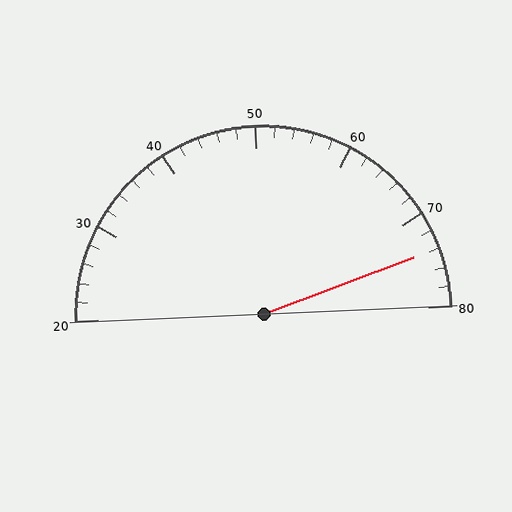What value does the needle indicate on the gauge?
The needle indicates approximately 74.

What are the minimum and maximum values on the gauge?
The gauge ranges from 20 to 80.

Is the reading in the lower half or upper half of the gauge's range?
The reading is in the upper half of the range (20 to 80).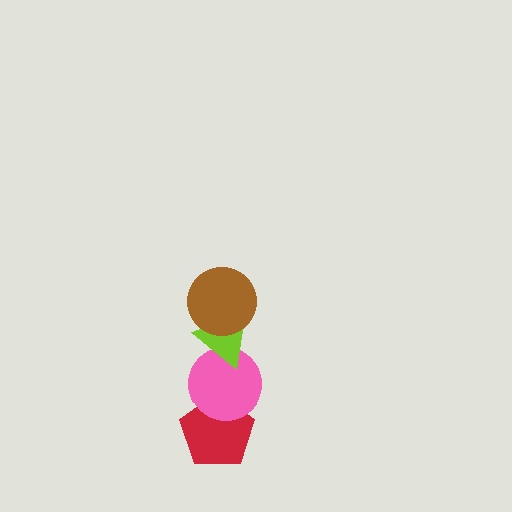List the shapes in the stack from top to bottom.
From top to bottom: the brown circle, the lime triangle, the pink circle, the red pentagon.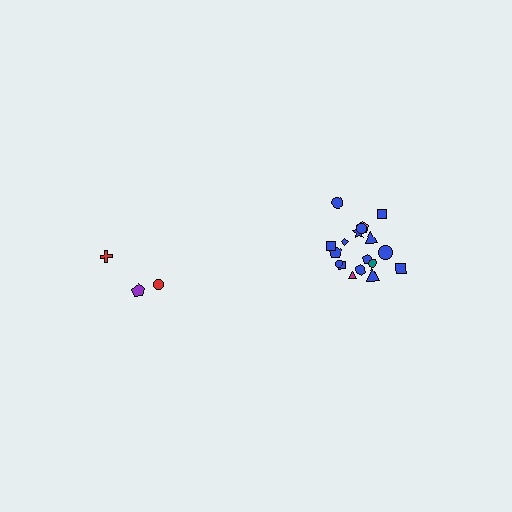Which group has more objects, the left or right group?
The right group.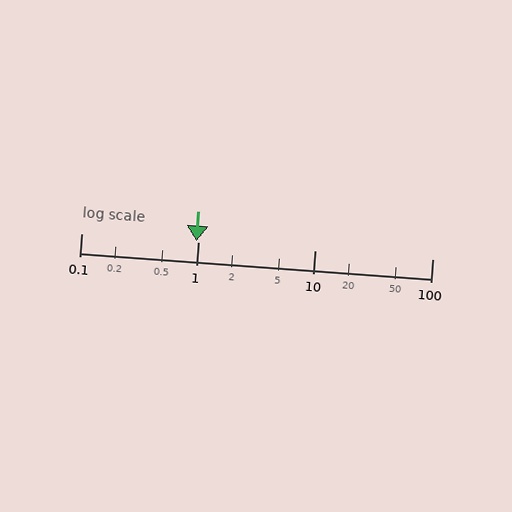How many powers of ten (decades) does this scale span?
The scale spans 3 decades, from 0.1 to 100.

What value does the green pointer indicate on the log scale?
The pointer indicates approximately 0.97.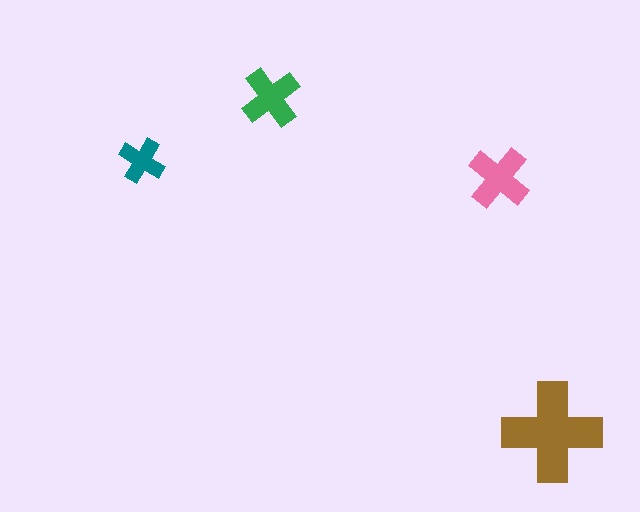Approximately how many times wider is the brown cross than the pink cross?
About 1.5 times wider.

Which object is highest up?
The green cross is topmost.